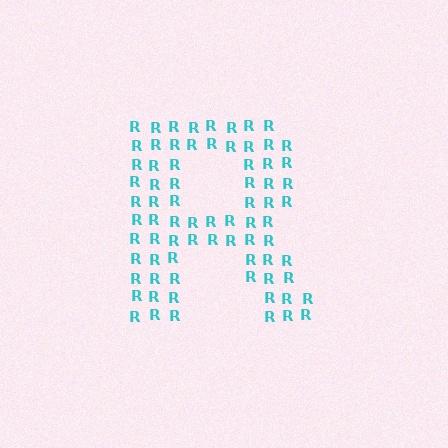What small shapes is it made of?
It is made of small letter R's.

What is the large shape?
The large shape is the letter R.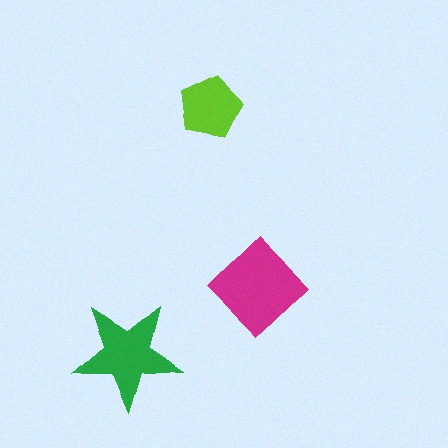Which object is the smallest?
The lime pentagon.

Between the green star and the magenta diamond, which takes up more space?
The magenta diamond.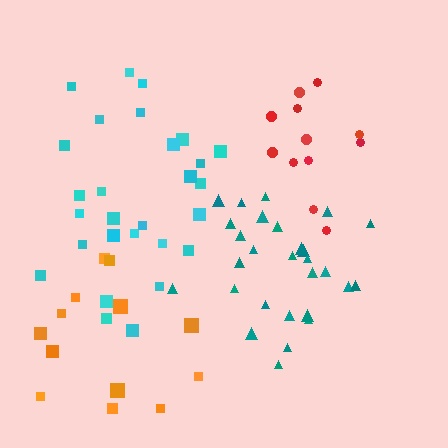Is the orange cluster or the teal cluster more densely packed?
Teal.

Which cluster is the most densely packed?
Teal.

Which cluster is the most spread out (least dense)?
Orange.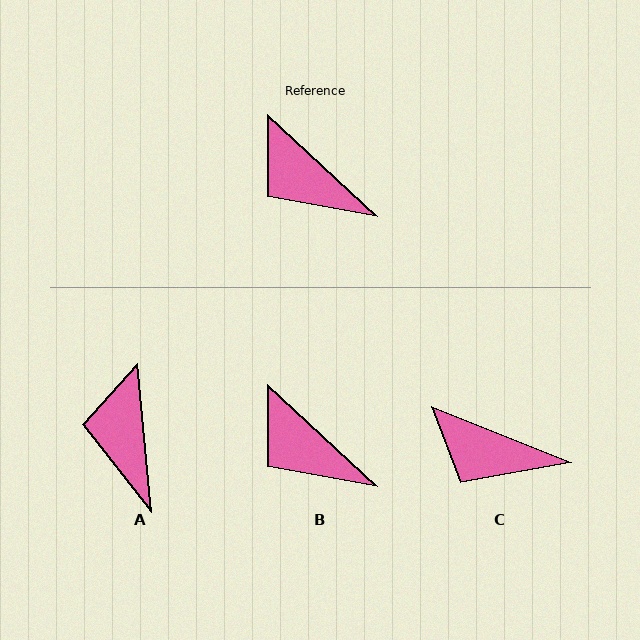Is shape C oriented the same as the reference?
No, it is off by about 21 degrees.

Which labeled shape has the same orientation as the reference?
B.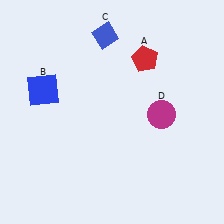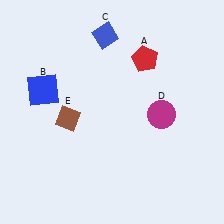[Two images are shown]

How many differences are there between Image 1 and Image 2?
There is 1 difference between the two images.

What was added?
A brown diamond (E) was added in Image 2.